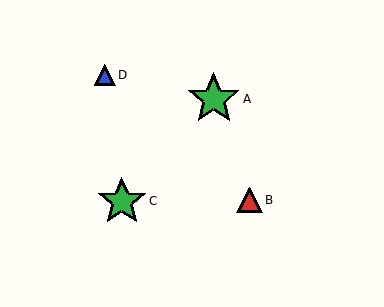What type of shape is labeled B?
Shape B is a red triangle.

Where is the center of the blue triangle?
The center of the blue triangle is at (105, 75).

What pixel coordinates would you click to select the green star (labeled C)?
Click at (122, 201) to select the green star C.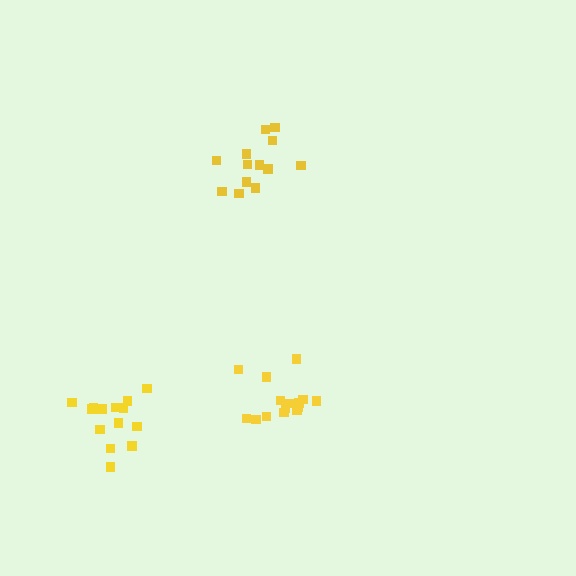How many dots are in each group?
Group 1: 15 dots, Group 2: 15 dots, Group 3: 14 dots (44 total).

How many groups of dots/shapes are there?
There are 3 groups.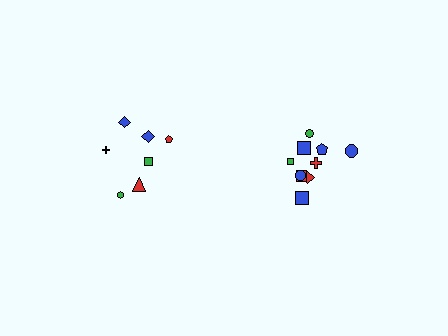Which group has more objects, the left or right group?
The right group.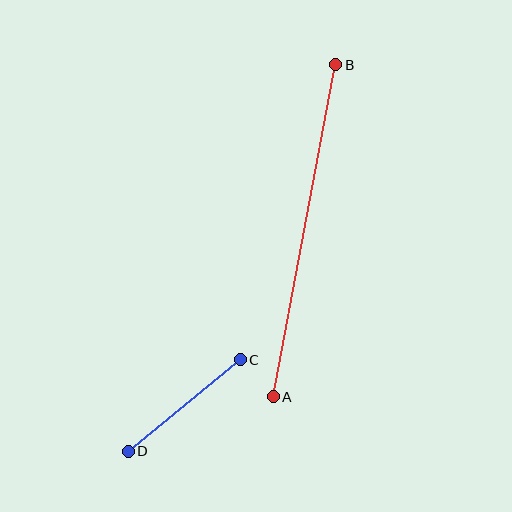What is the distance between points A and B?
The distance is approximately 338 pixels.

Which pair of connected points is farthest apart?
Points A and B are farthest apart.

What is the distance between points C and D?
The distance is approximately 144 pixels.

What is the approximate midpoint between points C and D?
The midpoint is at approximately (184, 405) pixels.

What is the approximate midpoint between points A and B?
The midpoint is at approximately (305, 231) pixels.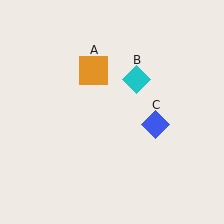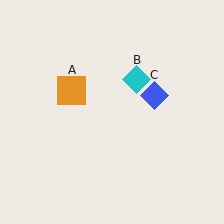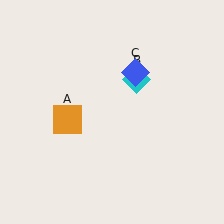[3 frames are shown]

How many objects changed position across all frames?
2 objects changed position: orange square (object A), blue diamond (object C).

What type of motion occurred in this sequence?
The orange square (object A), blue diamond (object C) rotated counterclockwise around the center of the scene.